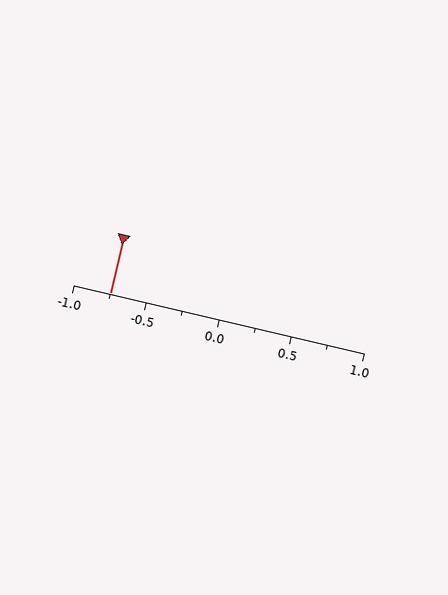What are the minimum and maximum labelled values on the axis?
The axis runs from -1.0 to 1.0.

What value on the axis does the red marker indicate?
The marker indicates approximately -0.75.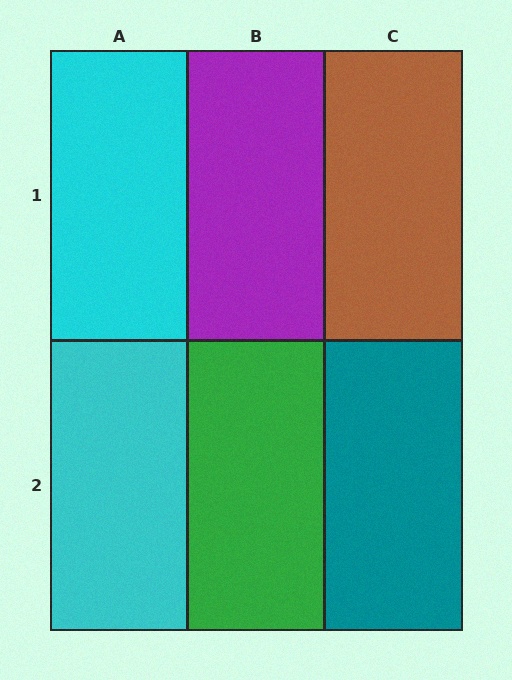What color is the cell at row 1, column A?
Cyan.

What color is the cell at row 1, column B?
Purple.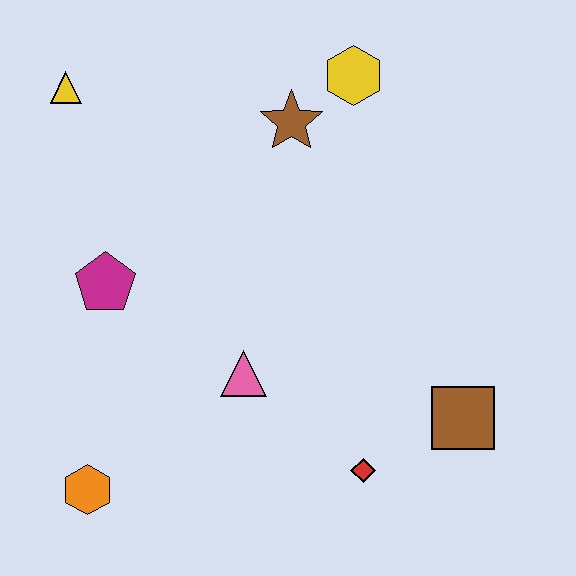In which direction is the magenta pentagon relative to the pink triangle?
The magenta pentagon is to the left of the pink triangle.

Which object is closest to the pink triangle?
The red diamond is closest to the pink triangle.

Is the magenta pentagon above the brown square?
Yes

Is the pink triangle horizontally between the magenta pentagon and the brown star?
Yes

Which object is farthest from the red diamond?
The yellow triangle is farthest from the red diamond.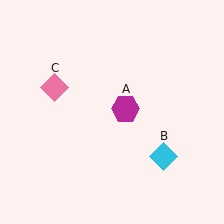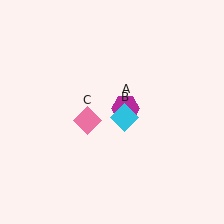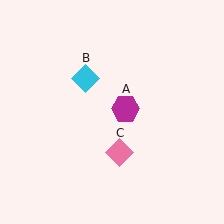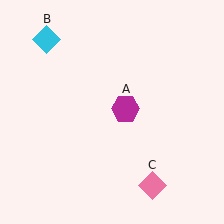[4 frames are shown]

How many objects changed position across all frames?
2 objects changed position: cyan diamond (object B), pink diamond (object C).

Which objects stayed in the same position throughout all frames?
Magenta hexagon (object A) remained stationary.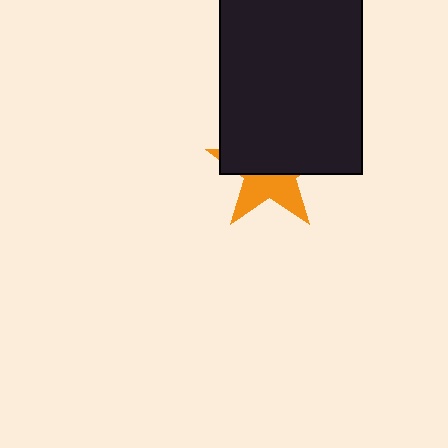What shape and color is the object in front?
The object in front is a black rectangle.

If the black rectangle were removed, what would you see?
You would see the complete orange star.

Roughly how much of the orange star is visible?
A small part of it is visible (roughly 42%).